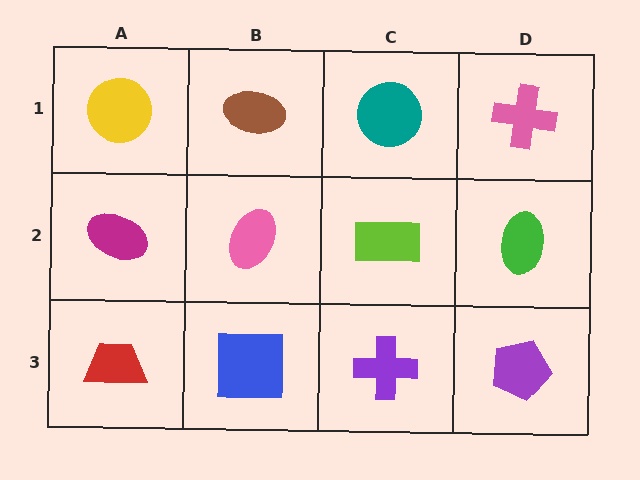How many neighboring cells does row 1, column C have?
3.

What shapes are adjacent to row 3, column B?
A pink ellipse (row 2, column B), a red trapezoid (row 3, column A), a purple cross (row 3, column C).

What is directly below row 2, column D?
A purple pentagon.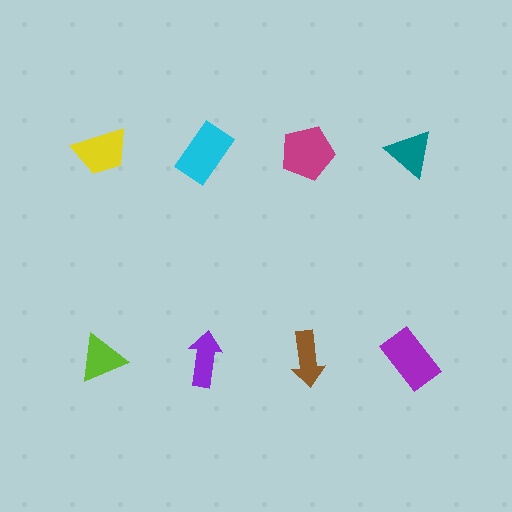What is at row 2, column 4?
A purple rectangle.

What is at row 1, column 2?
A cyan rectangle.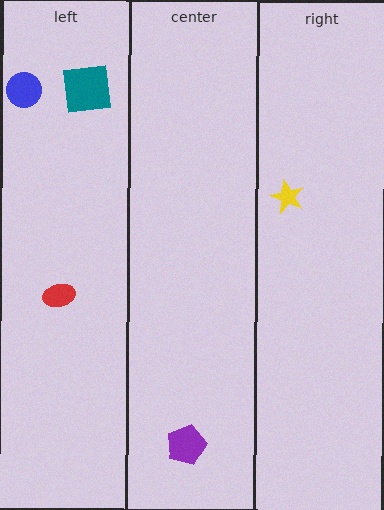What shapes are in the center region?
The purple pentagon.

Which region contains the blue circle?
The left region.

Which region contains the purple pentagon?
The center region.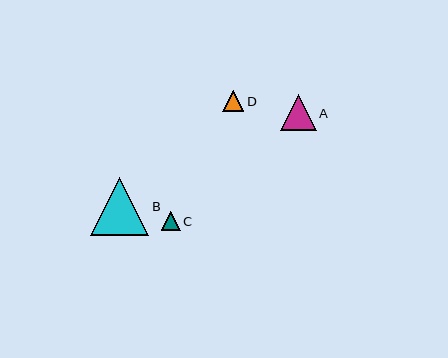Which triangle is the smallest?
Triangle C is the smallest with a size of approximately 18 pixels.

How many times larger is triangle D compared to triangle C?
Triangle D is approximately 1.2 times the size of triangle C.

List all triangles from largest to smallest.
From largest to smallest: B, A, D, C.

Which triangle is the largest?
Triangle B is the largest with a size of approximately 58 pixels.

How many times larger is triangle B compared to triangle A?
Triangle B is approximately 1.6 times the size of triangle A.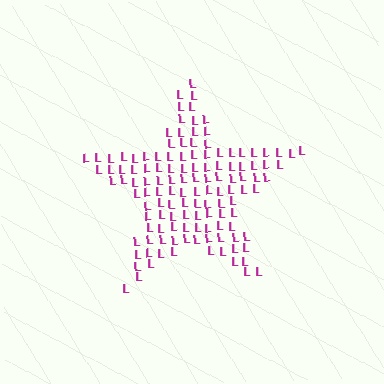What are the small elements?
The small elements are letter L's.